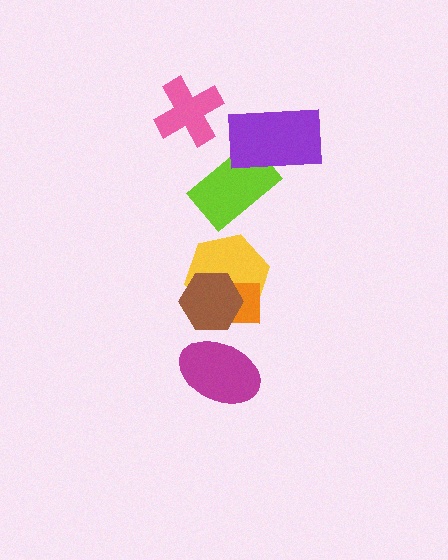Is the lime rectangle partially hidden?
Yes, it is partially covered by another shape.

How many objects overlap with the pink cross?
0 objects overlap with the pink cross.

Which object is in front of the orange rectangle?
The brown hexagon is in front of the orange rectangle.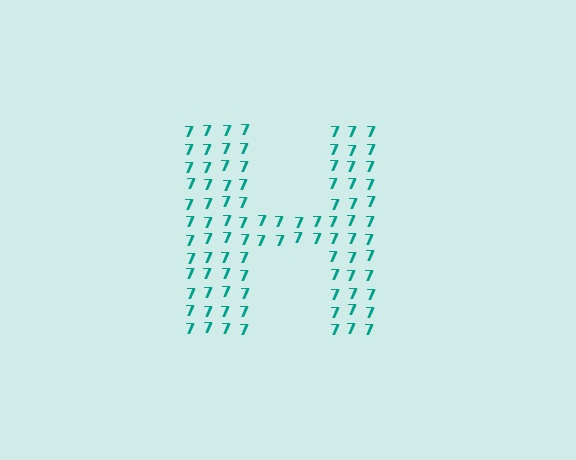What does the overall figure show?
The overall figure shows the letter H.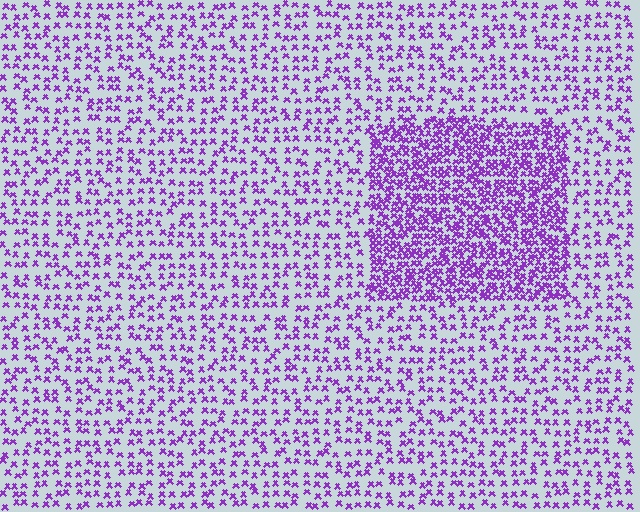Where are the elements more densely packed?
The elements are more densely packed inside the rectangle boundary.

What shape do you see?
I see a rectangle.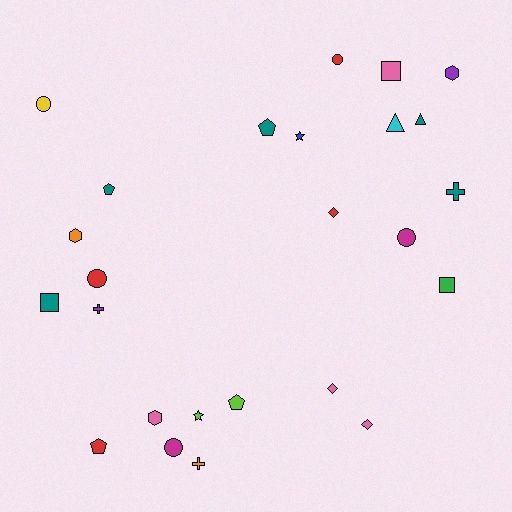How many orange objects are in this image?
There are 2 orange objects.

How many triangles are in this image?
There are 2 triangles.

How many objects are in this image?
There are 25 objects.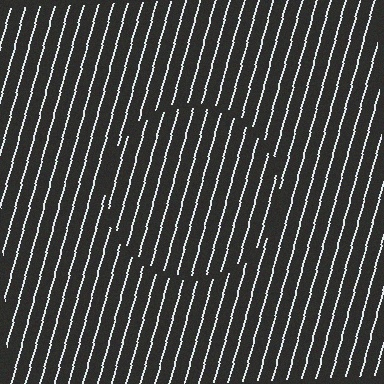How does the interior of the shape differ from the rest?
The interior of the shape contains the same grating, shifted by half a period — the contour is defined by the phase discontinuity where line-ends from the inner and outer gratings abut.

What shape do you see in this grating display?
An illusory circle. The interior of the shape contains the same grating, shifted by half a period — the contour is defined by the phase discontinuity where line-ends from the inner and outer gratings abut.